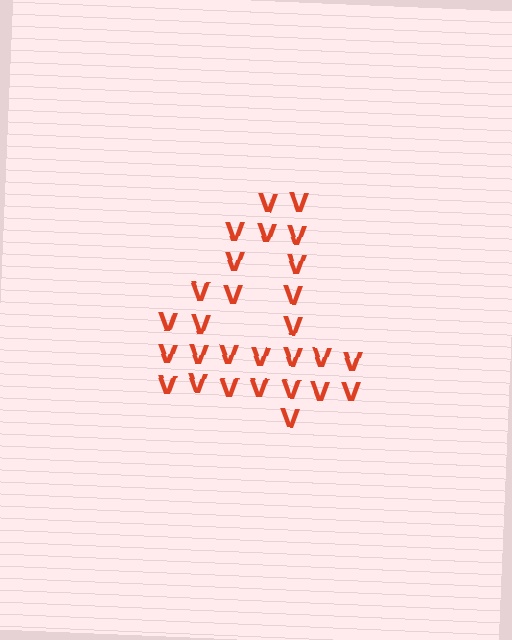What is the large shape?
The large shape is the digit 4.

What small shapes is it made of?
It is made of small letter V's.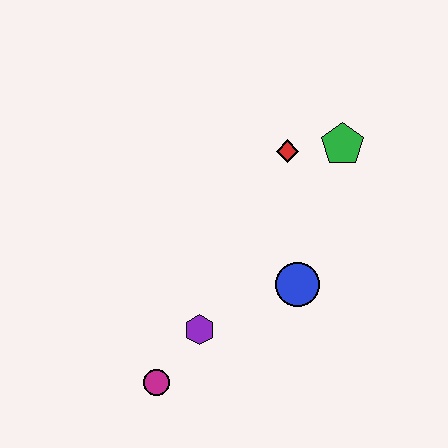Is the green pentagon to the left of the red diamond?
No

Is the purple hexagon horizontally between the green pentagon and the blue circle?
No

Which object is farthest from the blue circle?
The magenta circle is farthest from the blue circle.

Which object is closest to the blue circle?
The purple hexagon is closest to the blue circle.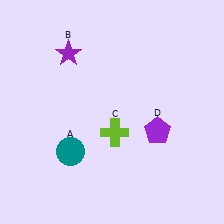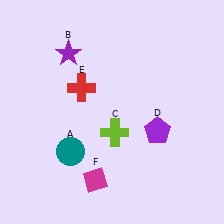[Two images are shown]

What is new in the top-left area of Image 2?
A red cross (E) was added in the top-left area of Image 2.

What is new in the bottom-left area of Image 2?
A magenta diamond (F) was added in the bottom-left area of Image 2.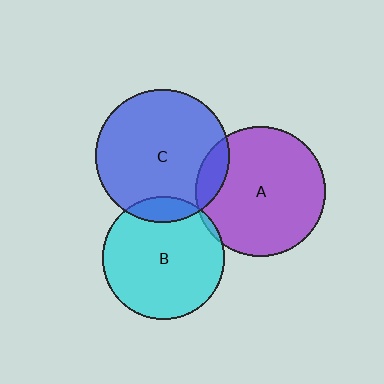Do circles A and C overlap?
Yes.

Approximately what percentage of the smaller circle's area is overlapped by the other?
Approximately 10%.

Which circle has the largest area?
Circle C (blue).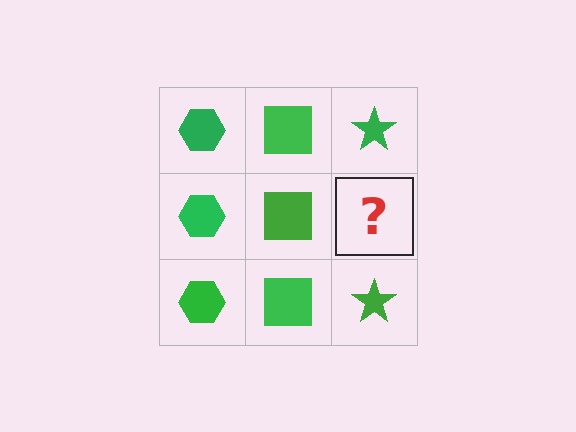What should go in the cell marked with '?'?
The missing cell should contain a green star.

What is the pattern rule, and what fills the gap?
The rule is that each column has a consistent shape. The gap should be filled with a green star.